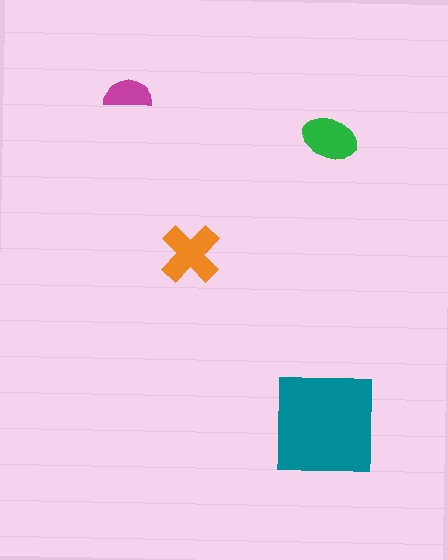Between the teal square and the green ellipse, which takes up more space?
The teal square.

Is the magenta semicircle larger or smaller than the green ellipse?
Smaller.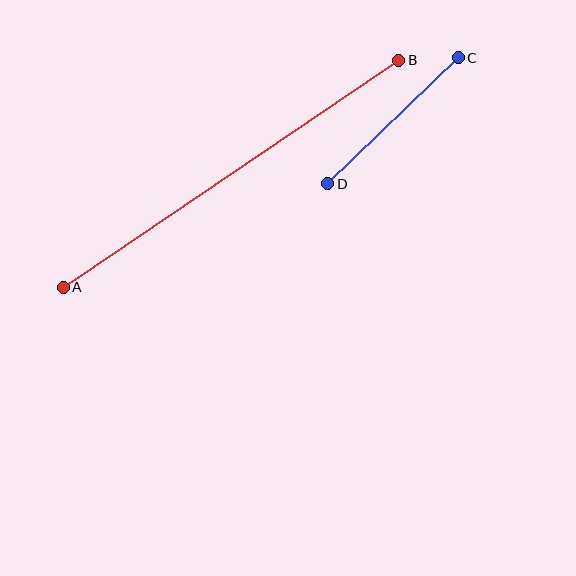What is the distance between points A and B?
The distance is approximately 405 pixels.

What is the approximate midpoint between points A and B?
The midpoint is at approximately (231, 174) pixels.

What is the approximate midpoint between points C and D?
The midpoint is at approximately (393, 121) pixels.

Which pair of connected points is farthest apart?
Points A and B are farthest apart.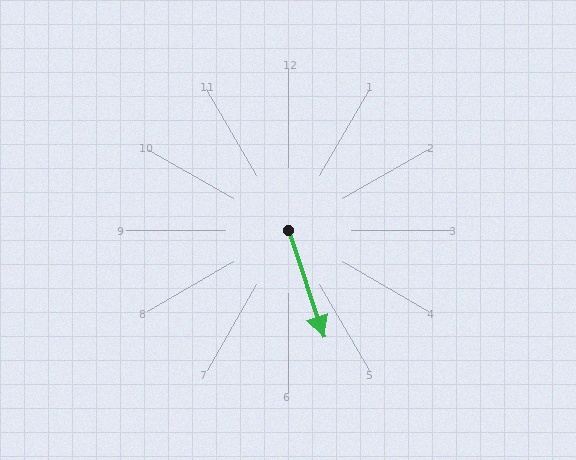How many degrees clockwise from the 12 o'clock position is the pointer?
Approximately 162 degrees.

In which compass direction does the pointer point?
South.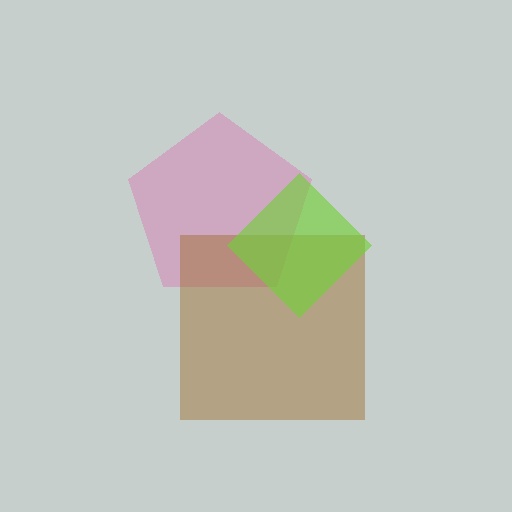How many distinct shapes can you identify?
There are 3 distinct shapes: a pink pentagon, a brown square, a lime diamond.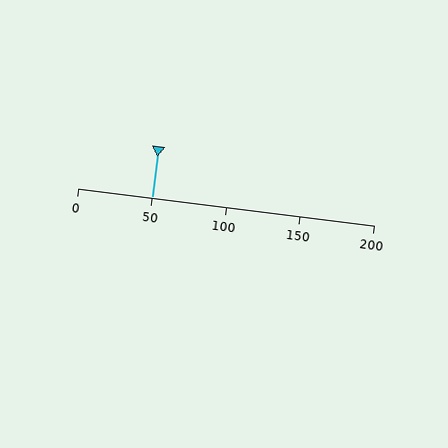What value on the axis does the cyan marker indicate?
The marker indicates approximately 50.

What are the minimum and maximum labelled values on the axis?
The axis runs from 0 to 200.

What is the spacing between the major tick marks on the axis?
The major ticks are spaced 50 apart.